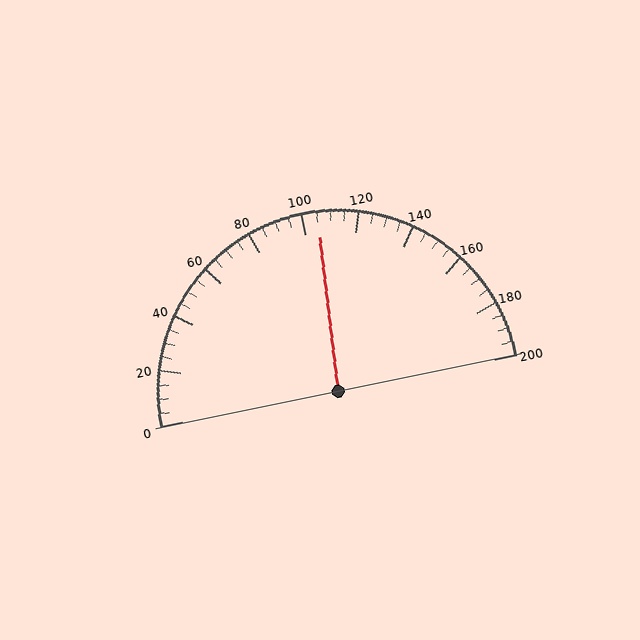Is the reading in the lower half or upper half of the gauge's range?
The reading is in the upper half of the range (0 to 200).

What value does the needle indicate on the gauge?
The needle indicates approximately 105.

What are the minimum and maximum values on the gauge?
The gauge ranges from 0 to 200.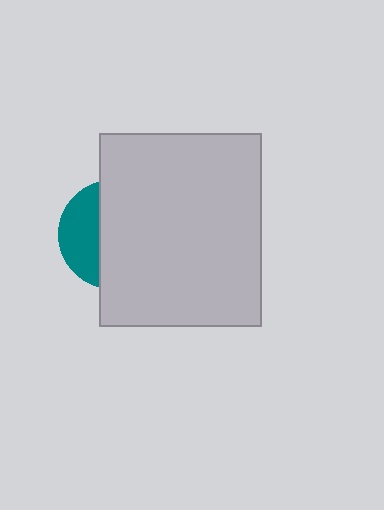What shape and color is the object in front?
The object in front is a light gray rectangle.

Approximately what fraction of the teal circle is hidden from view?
Roughly 65% of the teal circle is hidden behind the light gray rectangle.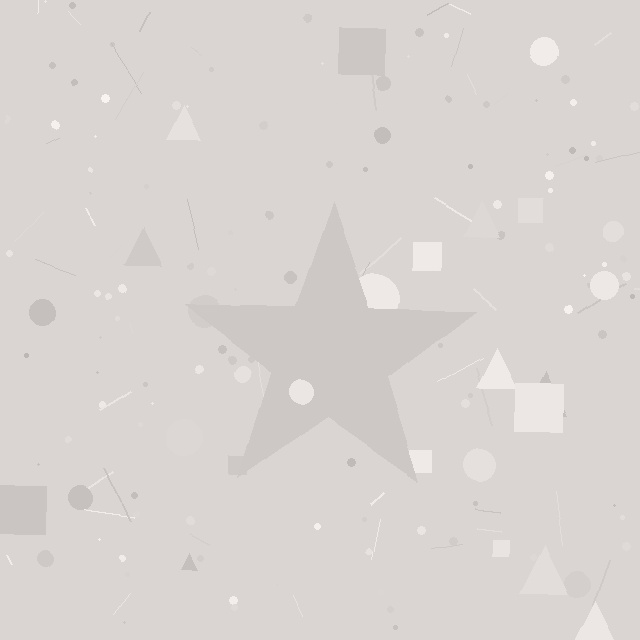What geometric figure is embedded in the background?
A star is embedded in the background.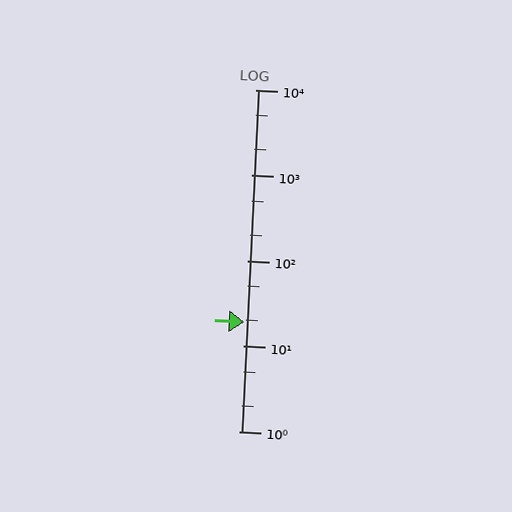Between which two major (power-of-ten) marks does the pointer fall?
The pointer is between 10 and 100.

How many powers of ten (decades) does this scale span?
The scale spans 4 decades, from 1 to 10000.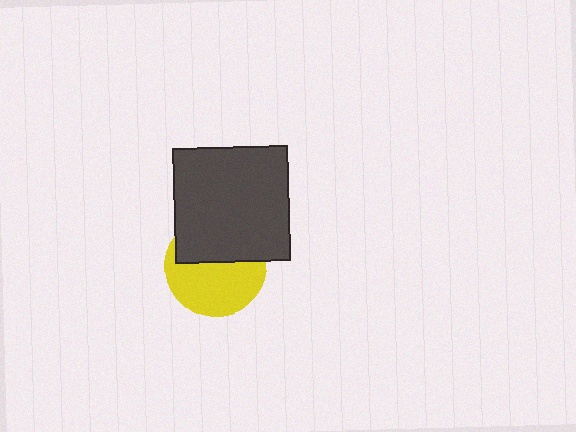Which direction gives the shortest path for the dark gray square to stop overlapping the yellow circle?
Moving up gives the shortest separation.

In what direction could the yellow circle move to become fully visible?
The yellow circle could move down. That would shift it out from behind the dark gray square entirely.